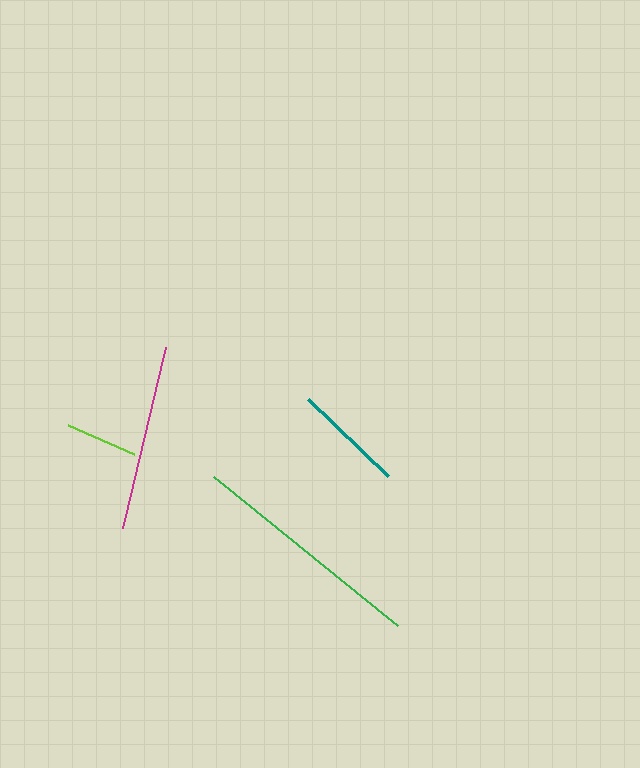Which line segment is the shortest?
The lime line is the shortest at approximately 72 pixels.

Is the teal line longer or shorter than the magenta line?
The magenta line is longer than the teal line.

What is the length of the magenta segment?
The magenta segment is approximately 186 pixels long.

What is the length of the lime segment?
The lime segment is approximately 72 pixels long.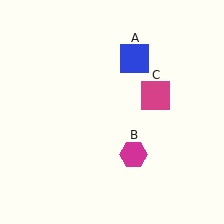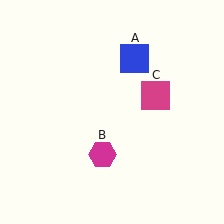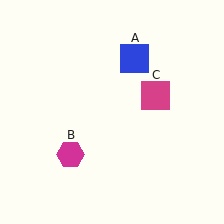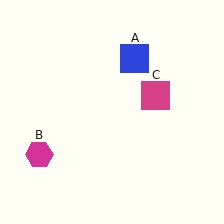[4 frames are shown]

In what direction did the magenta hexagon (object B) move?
The magenta hexagon (object B) moved left.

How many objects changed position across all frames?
1 object changed position: magenta hexagon (object B).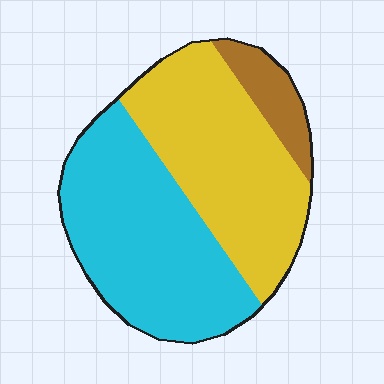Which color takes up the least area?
Brown, at roughly 10%.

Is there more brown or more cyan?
Cyan.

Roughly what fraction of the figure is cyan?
Cyan takes up about one half (1/2) of the figure.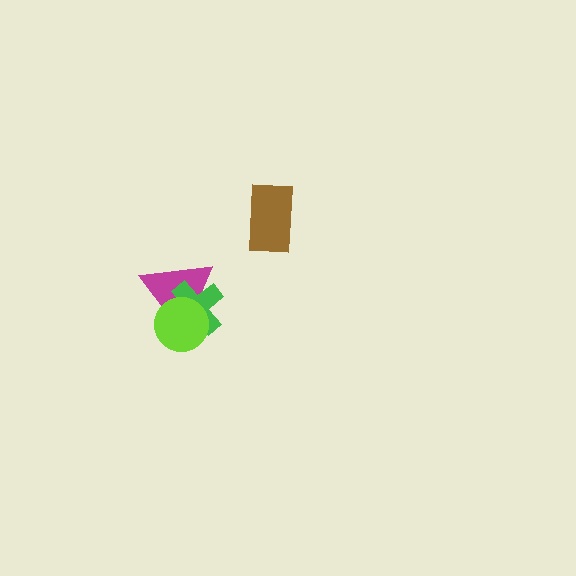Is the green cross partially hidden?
Yes, it is partially covered by another shape.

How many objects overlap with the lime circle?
2 objects overlap with the lime circle.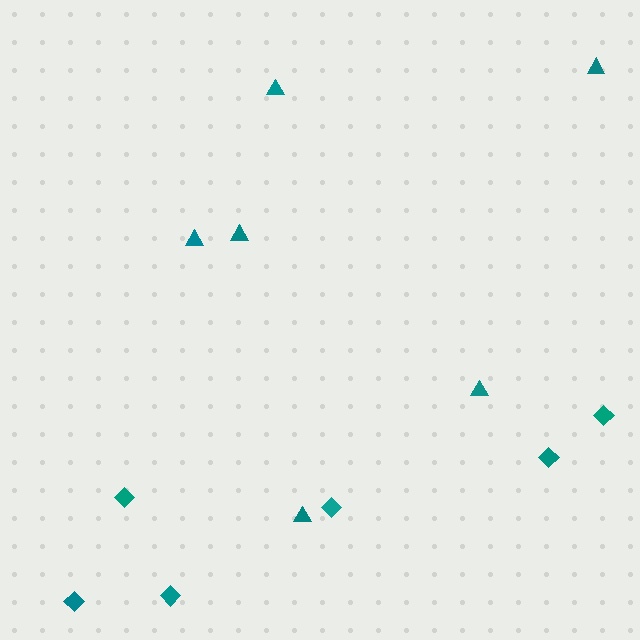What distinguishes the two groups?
There are 2 groups: one group of triangles (6) and one group of diamonds (6).